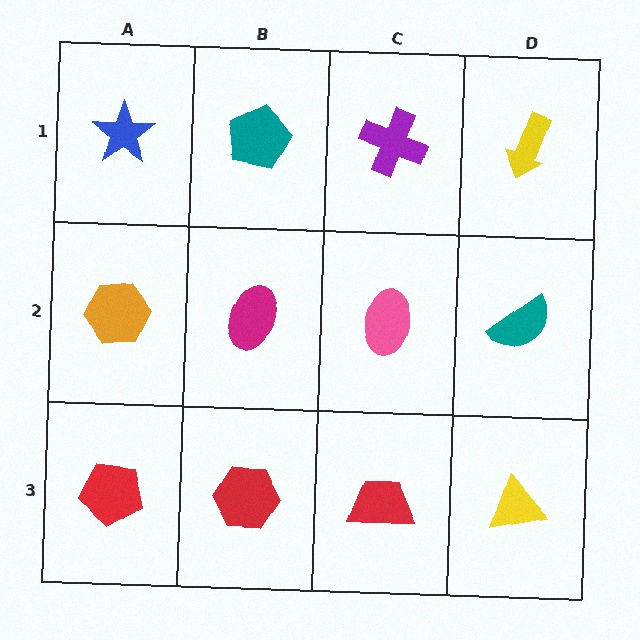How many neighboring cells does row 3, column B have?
3.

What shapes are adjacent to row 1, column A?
An orange hexagon (row 2, column A), a teal pentagon (row 1, column B).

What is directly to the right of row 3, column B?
A red trapezoid.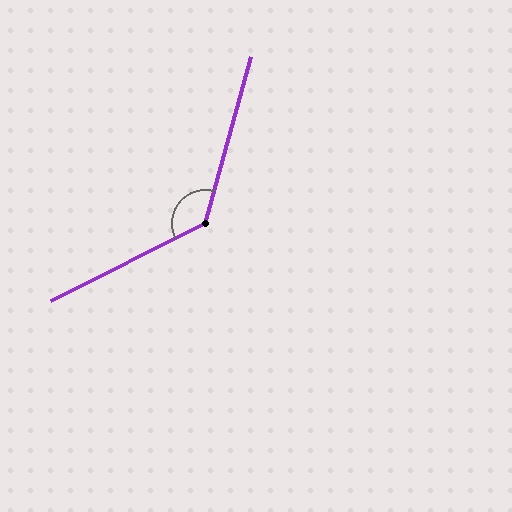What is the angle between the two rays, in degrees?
Approximately 132 degrees.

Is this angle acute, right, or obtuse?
It is obtuse.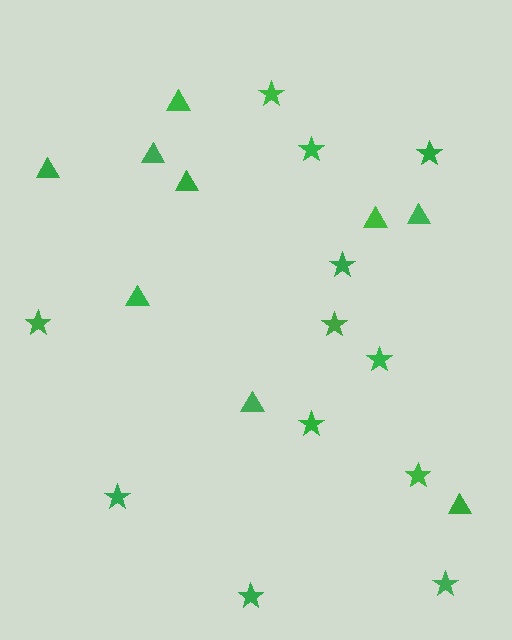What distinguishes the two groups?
There are 2 groups: one group of triangles (9) and one group of stars (12).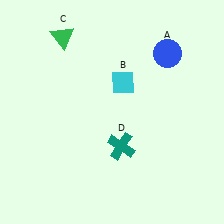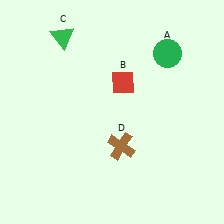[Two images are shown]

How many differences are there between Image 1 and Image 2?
There are 3 differences between the two images.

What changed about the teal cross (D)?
In Image 1, D is teal. In Image 2, it changed to brown.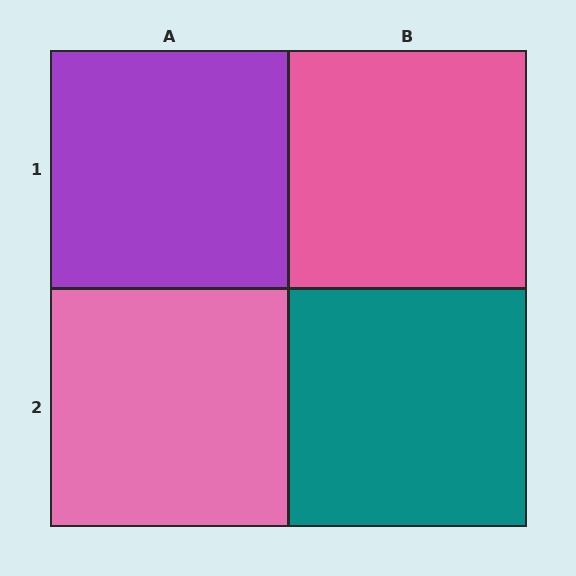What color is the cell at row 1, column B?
Pink.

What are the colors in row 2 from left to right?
Pink, teal.